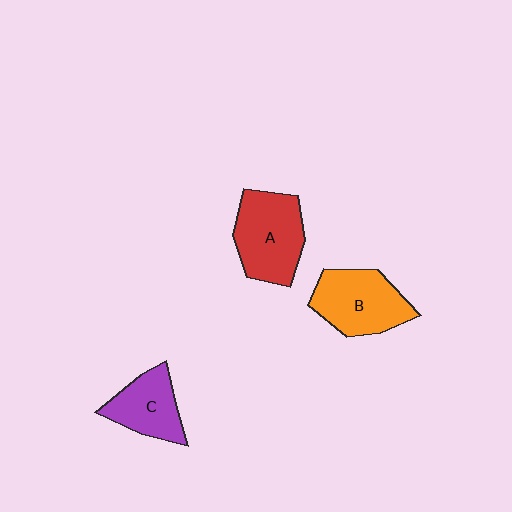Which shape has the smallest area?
Shape C (purple).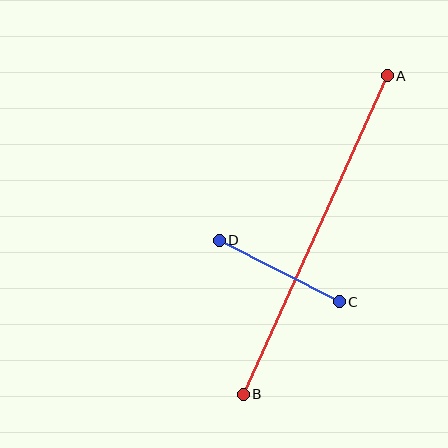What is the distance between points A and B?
The distance is approximately 349 pixels.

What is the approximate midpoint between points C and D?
The midpoint is at approximately (279, 271) pixels.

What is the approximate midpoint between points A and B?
The midpoint is at approximately (315, 235) pixels.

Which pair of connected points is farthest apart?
Points A and B are farthest apart.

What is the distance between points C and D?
The distance is approximately 135 pixels.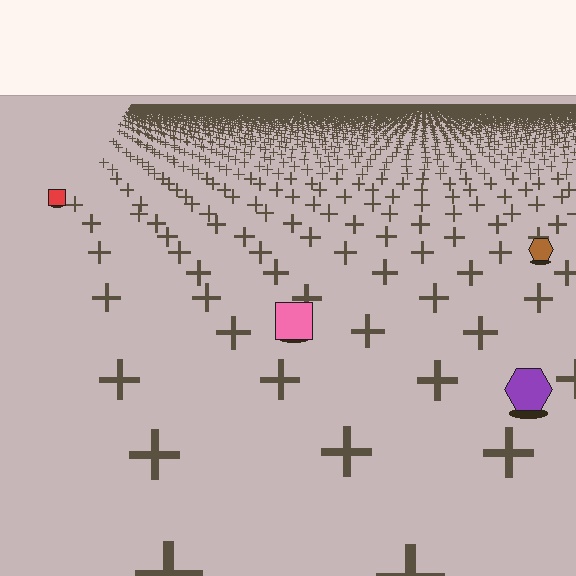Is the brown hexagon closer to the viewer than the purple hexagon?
No. The purple hexagon is closer — you can tell from the texture gradient: the ground texture is coarser near it.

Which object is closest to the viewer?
The purple hexagon is closest. The texture marks near it are larger and more spread out.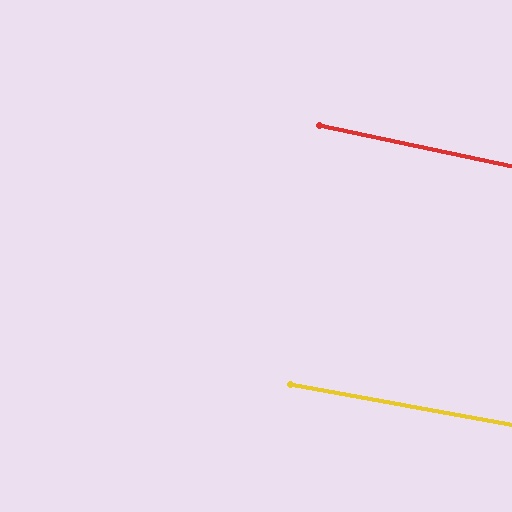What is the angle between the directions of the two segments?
Approximately 2 degrees.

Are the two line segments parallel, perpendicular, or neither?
Parallel — their directions differ by only 1.6°.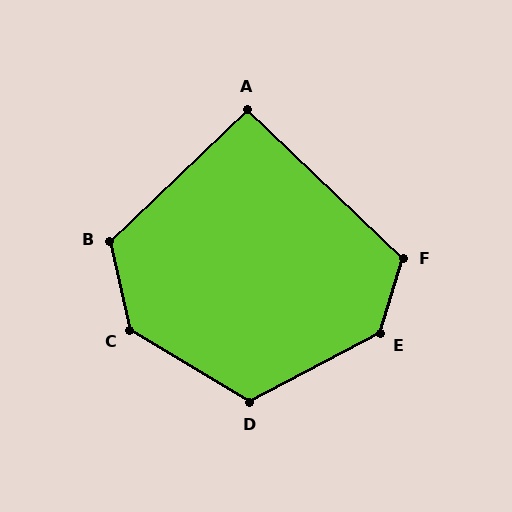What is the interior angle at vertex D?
Approximately 121 degrees (obtuse).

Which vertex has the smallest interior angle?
A, at approximately 92 degrees.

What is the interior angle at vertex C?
Approximately 133 degrees (obtuse).